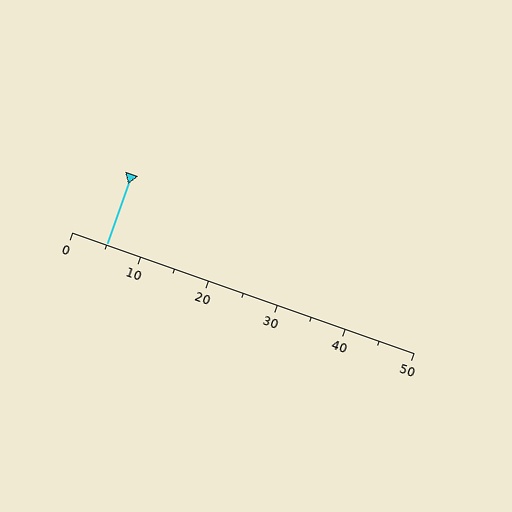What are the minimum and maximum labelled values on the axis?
The axis runs from 0 to 50.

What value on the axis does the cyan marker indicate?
The marker indicates approximately 5.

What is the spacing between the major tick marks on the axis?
The major ticks are spaced 10 apart.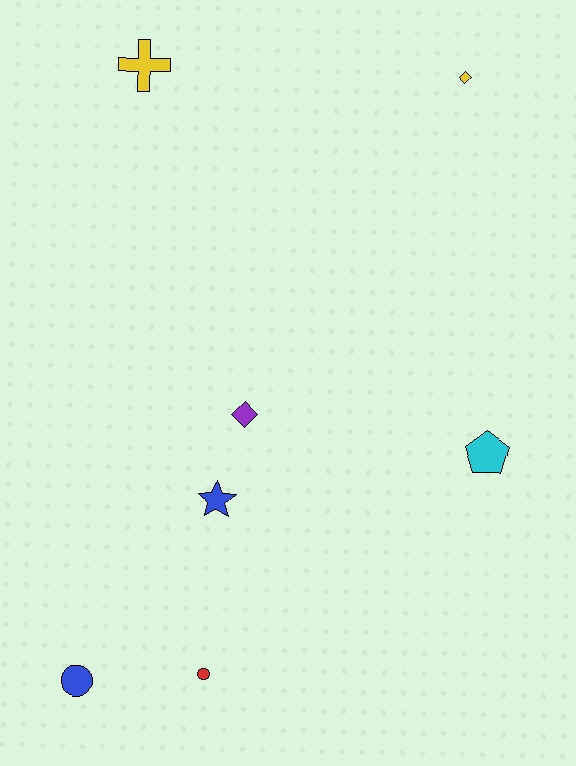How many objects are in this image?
There are 7 objects.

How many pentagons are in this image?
There is 1 pentagon.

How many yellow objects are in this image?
There are 2 yellow objects.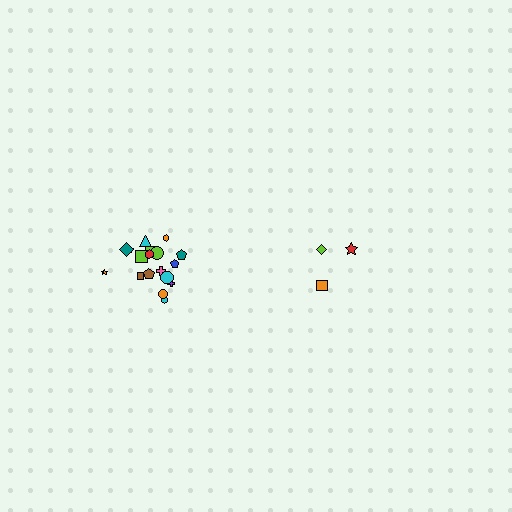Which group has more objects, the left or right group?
The left group.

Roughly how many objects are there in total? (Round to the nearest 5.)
Roughly 20 objects in total.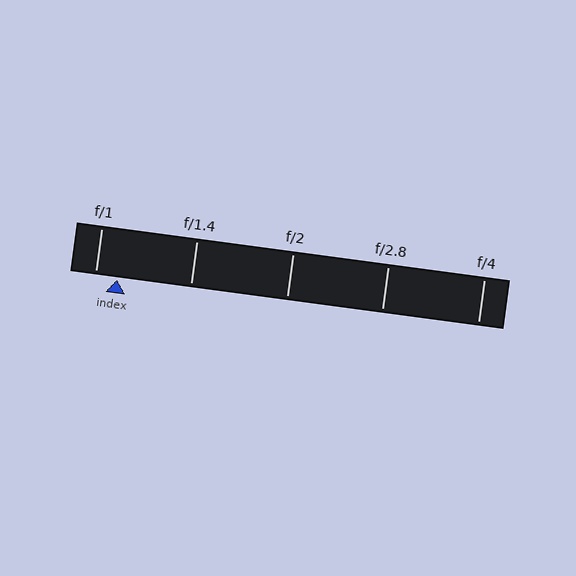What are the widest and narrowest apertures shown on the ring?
The widest aperture shown is f/1 and the narrowest is f/4.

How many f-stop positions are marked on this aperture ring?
There are 5 f-stop positions marked.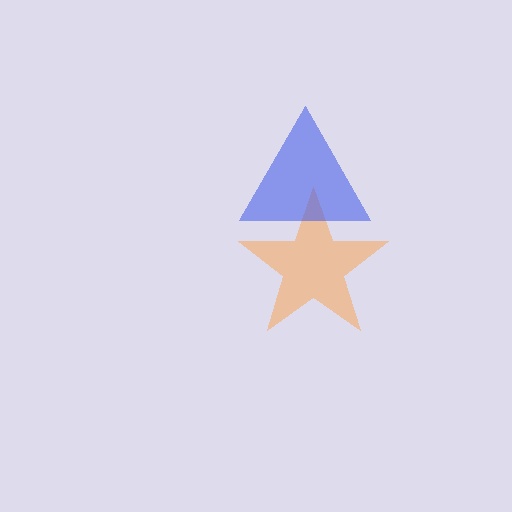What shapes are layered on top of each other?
The layered shapes are: an orange star, a blue triangle.